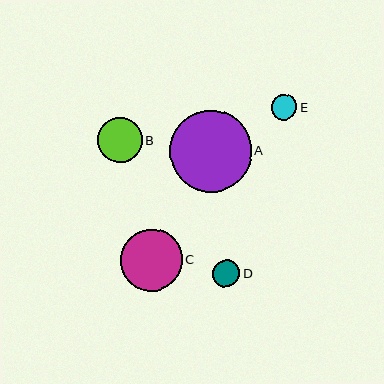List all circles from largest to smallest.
From largest to smallest: A, C, B, D, E.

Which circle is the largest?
Circle A is the largest with a size of approximately 82 pixels.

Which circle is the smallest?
Circle E is the smallest with a size of approximately 26 pixels.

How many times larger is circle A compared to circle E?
Circle A is approximately 3.2 times the size of circle E.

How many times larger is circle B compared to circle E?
Circle B is approximately 1.7 times the size of circle E.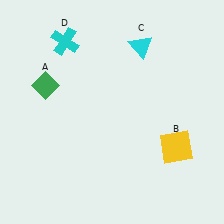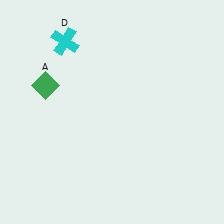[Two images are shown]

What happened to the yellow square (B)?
The yellow square (B) was removed in Image 2. It was in the bottom-right area of Image 1.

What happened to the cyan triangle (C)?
The cyan triangle (C) was removed in Image 2. It was in the top-right area of Image 1.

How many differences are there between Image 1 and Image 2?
There are 2 differences between the two images.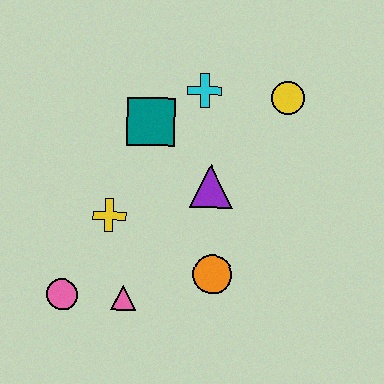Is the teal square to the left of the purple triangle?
Yes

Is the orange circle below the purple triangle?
Yes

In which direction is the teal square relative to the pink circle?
The teal square is above the pink circle.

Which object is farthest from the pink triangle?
The yellow circle is farthest from the pink triangle.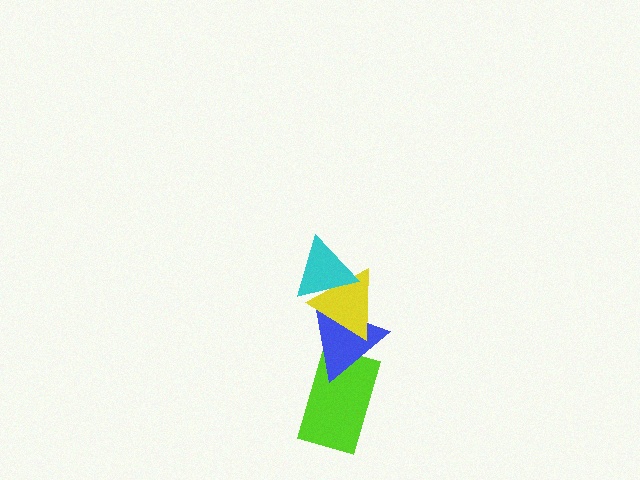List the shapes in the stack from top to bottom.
From top to bottom: the cyan triangle, the yellow triangle, the blue triangle, the lime rectangle.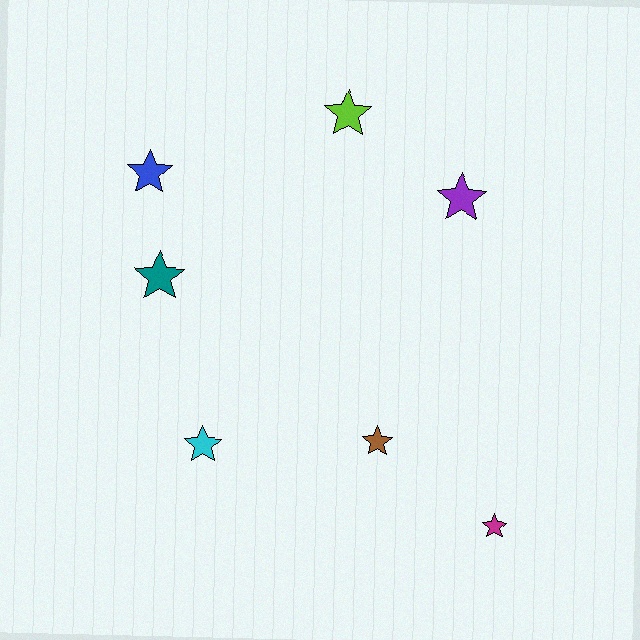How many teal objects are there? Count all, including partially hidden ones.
There is 1 teal object.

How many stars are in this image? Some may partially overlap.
There are 7 stars.